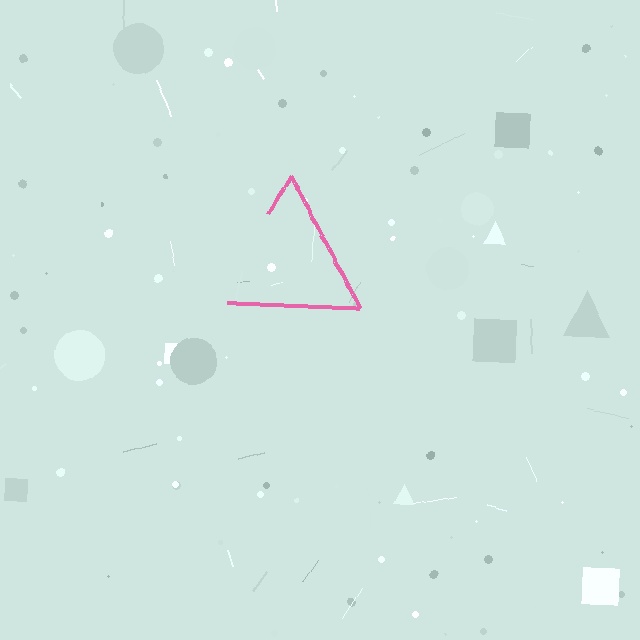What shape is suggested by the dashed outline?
The dashed outline suggests a triangle.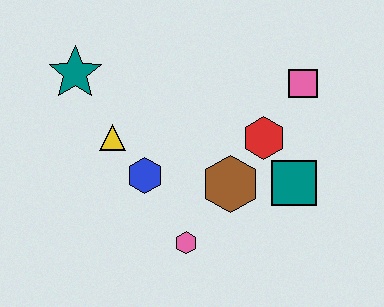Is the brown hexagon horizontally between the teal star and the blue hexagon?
No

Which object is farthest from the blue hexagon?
The pink square is farthest from the blue hexagon.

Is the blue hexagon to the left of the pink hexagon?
Yes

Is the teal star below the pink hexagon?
No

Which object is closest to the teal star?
The yellow triangle is closest to the teal star.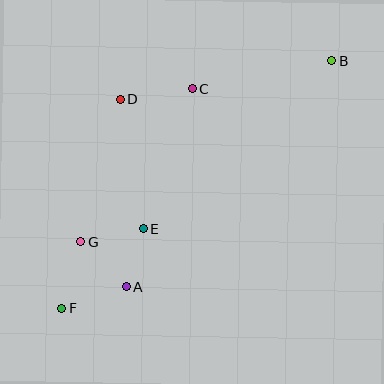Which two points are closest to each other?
Points A and E are closest to each other.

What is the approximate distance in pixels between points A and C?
The distance between A and C is approximately 208 pixels.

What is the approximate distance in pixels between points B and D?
The distance between B and D is approximately 216 pixels.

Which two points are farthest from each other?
Points B and F are farthest from each other.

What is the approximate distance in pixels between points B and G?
The distance between B and G is approximately 310 pixels.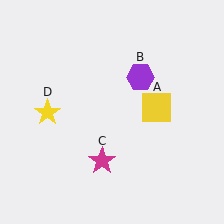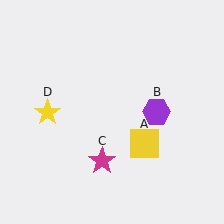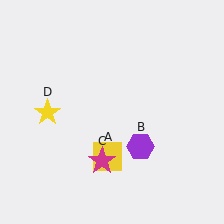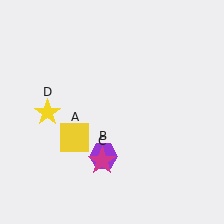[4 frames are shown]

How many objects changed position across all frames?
2 objects changed position: yellow square (object A), purple hexagon (object B).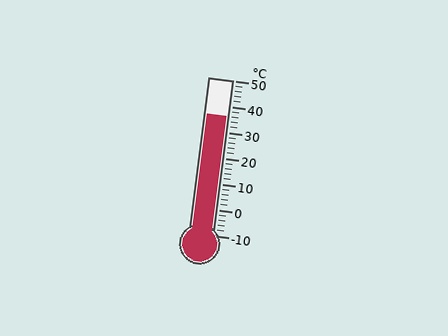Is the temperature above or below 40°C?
The temperature is below 40°C.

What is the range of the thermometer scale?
The thermometer scale ranges from -10°C to 50°C.